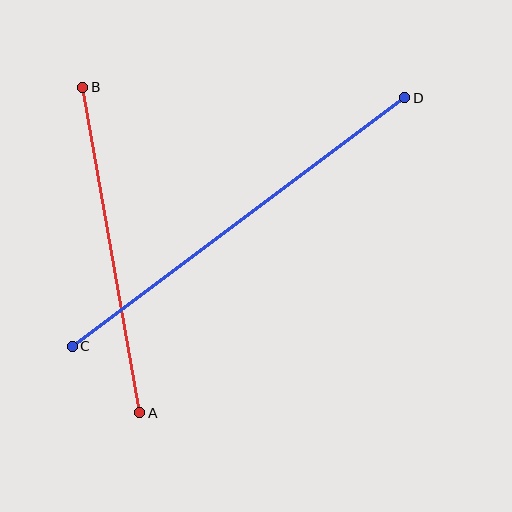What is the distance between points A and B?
The distance is approximately 331 pixels.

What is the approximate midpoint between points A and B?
The midpoint is at approximately (111, 250) pixels.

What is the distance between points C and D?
The distance is approximately 415 pixels.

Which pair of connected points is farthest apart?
Points C and D are farthest apart.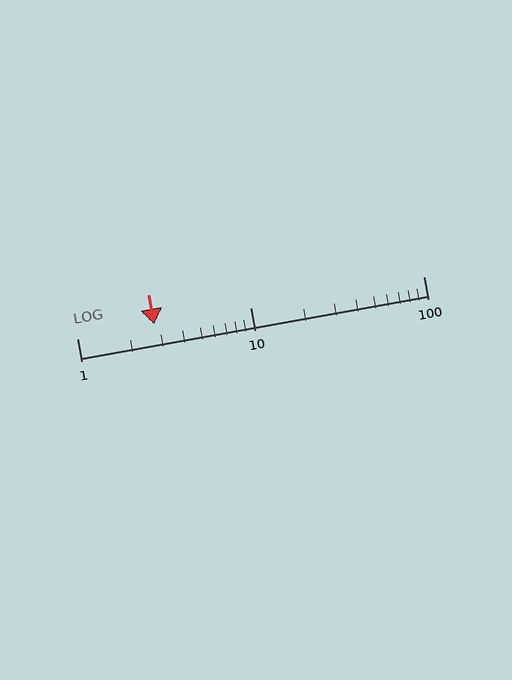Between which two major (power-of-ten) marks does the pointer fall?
The pointer is between 1 and 10.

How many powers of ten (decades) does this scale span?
The scale spans 2 decades, from 1 to 100.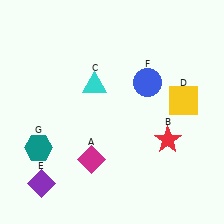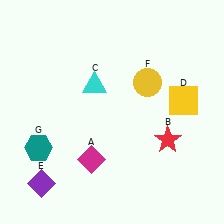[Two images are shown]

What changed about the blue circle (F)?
In Image 1, F is blue. In Image 2, it changed to yellow.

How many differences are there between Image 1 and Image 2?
There is 1 difference between the two images.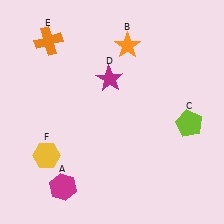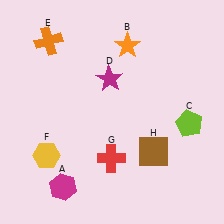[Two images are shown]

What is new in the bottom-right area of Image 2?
A brown square (H) was added in the bottom-right area of Image 2.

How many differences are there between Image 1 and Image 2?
There are 2 differences between the two images.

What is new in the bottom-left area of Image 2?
A red cross (G) was added in the bottom-left area of Image 2.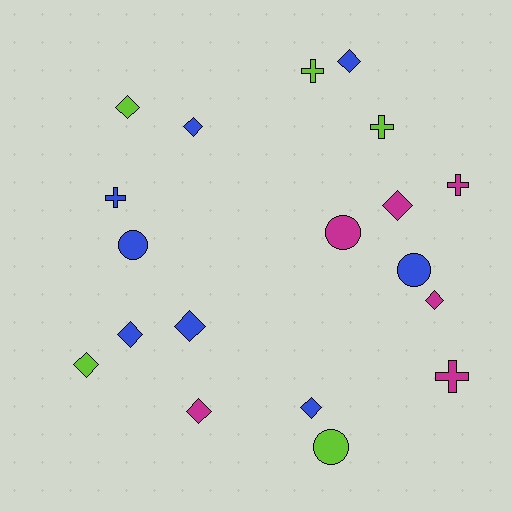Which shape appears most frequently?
Diamond, with 10 objects.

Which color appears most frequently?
Blue, with 8 objects.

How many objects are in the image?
There are 19 objects.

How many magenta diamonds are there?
There are 3 magenta diamonds.